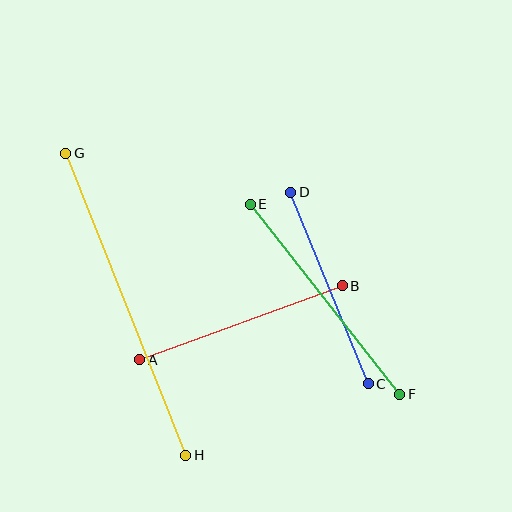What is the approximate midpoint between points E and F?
The midpoint is at approximately (325, 299) pixels.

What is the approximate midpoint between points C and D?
The midpoint is at approximately (330, 288) pixels.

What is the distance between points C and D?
The distance is approximately 206 pixels.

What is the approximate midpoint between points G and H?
The midpoint is at approximately (126, 304) pixels.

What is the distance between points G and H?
The distance is approximately 325 pixels.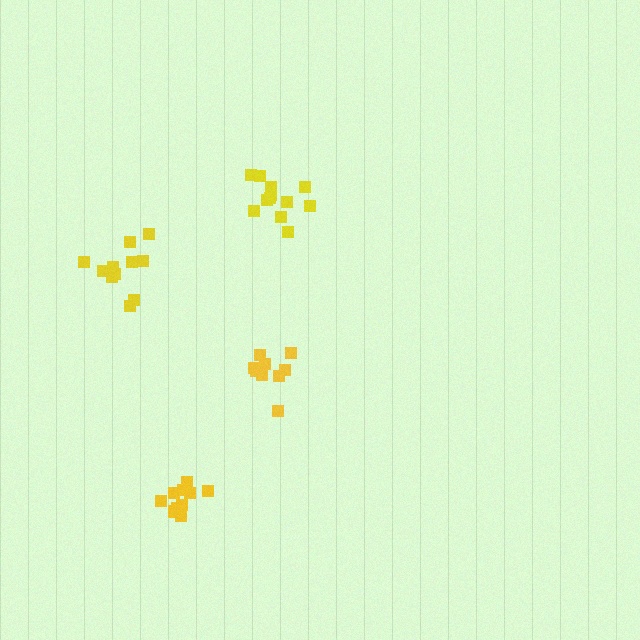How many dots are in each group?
Group 1: 11 dots, Group 2: 11 dots, Group 3: 12 dots, Group 4: 9 dots (43 total).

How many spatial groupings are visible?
There are 4 spatial groupings.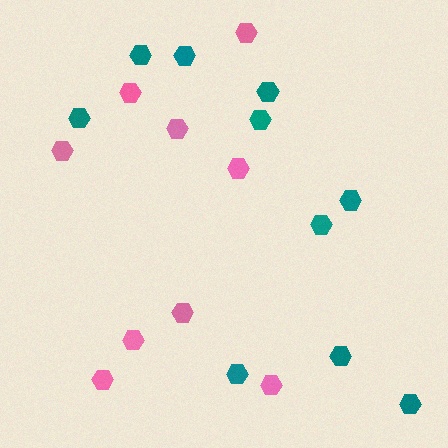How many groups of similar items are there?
There are 2 groups: one group of pink hexagons (9) and one group of teal hexagons (10).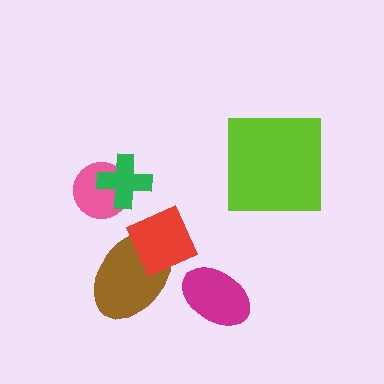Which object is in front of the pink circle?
The green cross is in front of the pink circle.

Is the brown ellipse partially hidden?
Yes, it is partially covered by another shape.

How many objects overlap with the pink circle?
1 object overlaps with the pink circle.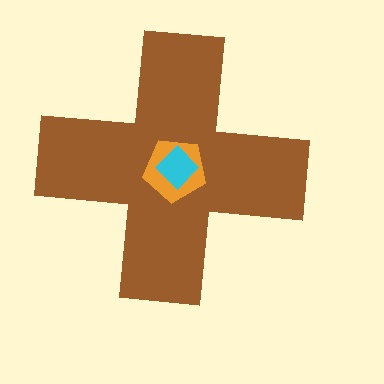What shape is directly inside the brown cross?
The orange pentagon.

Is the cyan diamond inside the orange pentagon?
Yes.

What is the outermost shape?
The brown cross.